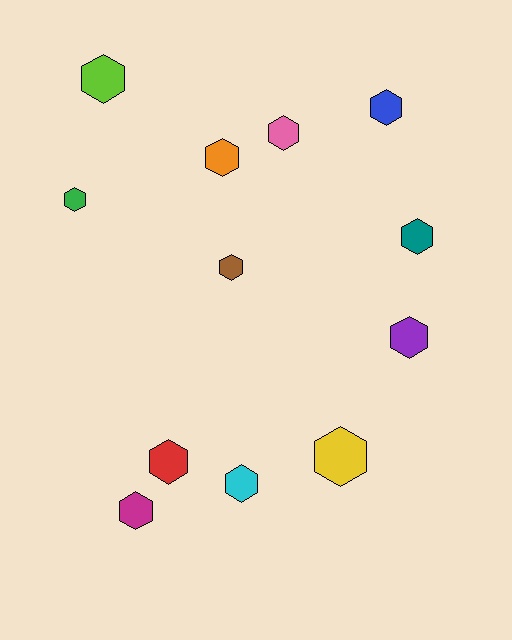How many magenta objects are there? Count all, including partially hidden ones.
There is 1 magenta object.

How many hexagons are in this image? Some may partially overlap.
There are 12 hexagons.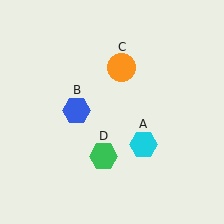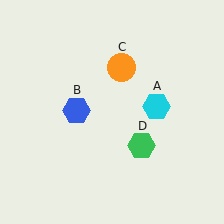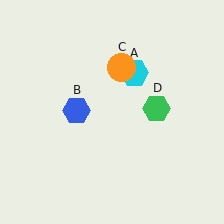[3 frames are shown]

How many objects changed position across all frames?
2 objects changed position: cyan hexagon (object A), green hexagon (object D).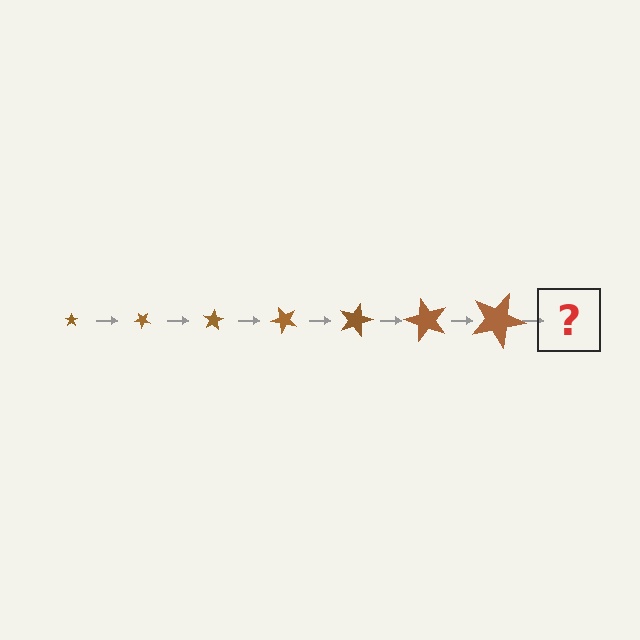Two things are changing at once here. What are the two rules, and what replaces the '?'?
The two rules are that the star grows larger each step and it rotates 40 degrees each step. The '?' should be a star, larger than the previous one and rotated 280 degrees from the start.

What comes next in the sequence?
The next element should be a star, larger than the previous one and rotated 280 degrees from the start.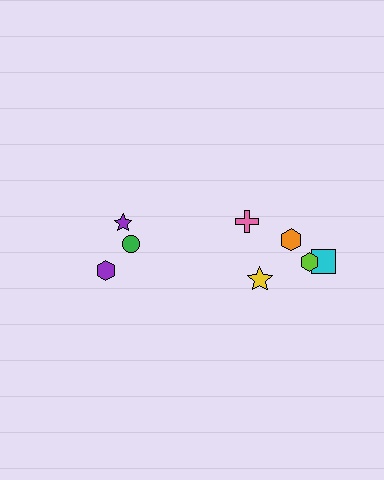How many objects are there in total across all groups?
There are 8 objects.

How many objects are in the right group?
There are 5 objects.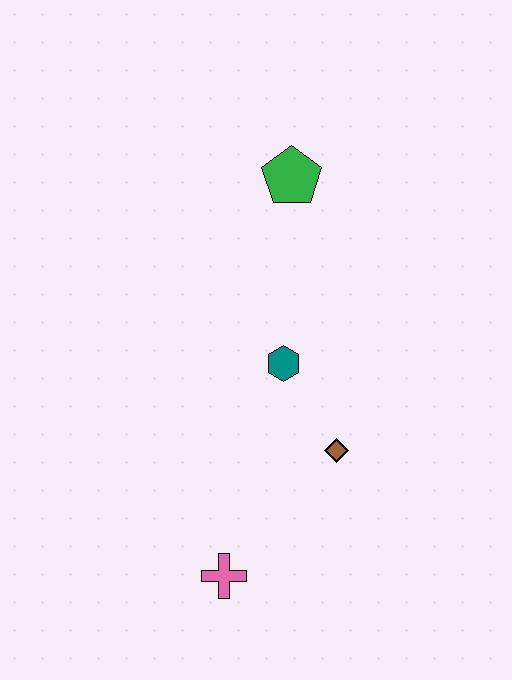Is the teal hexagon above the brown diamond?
Yes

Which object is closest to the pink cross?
The brown diamond is closest to the pink cross.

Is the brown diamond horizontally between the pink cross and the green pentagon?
No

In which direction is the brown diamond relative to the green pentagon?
The brown diamond is below the green pentagon.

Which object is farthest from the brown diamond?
The green pentagon is farthest from the brown diamond.